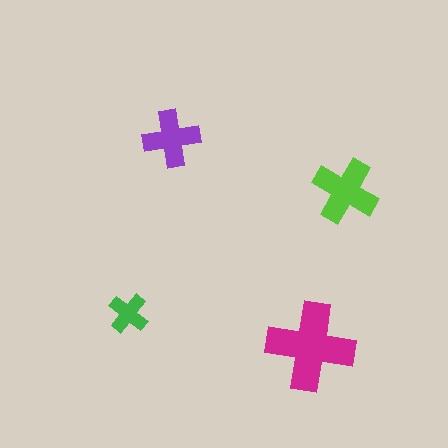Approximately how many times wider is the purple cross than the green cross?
About 1.5 times wider.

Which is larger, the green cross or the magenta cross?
The magenta one.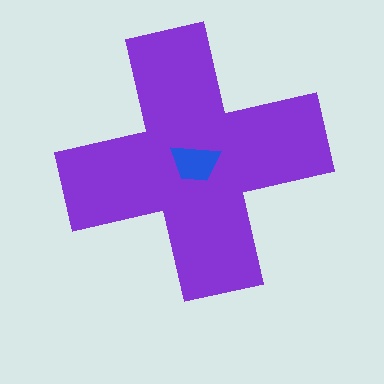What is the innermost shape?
The blue trapezoid.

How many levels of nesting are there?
2.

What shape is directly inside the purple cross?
The blue trapezoid.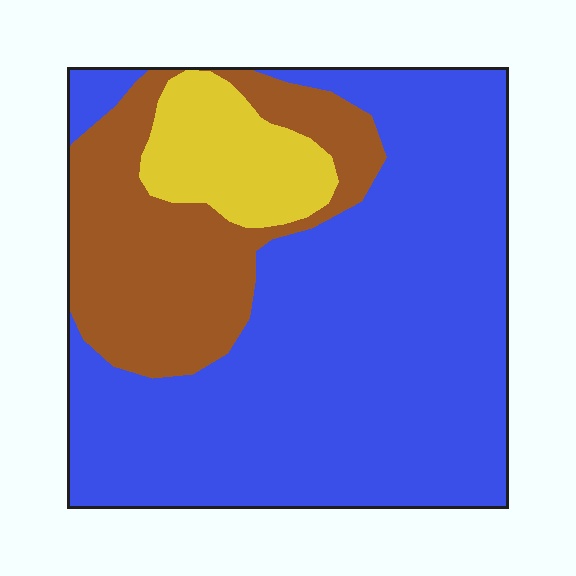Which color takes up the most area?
Blue, at roughly 65%.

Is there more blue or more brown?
Blue.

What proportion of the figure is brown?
Brown covers 24% of the figure.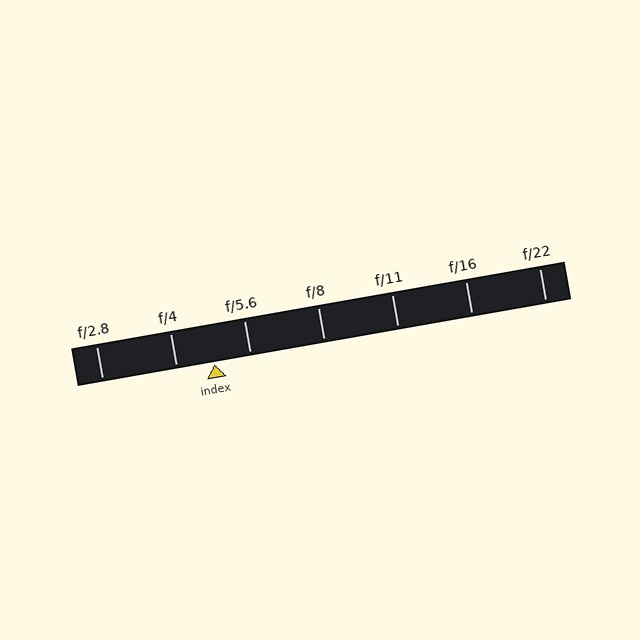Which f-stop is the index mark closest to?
The index mark is closest to f/5.6.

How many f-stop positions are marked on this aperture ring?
There are 7 f-stop positions marked.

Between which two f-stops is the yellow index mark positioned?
The index mark is between f/4 and f/5.6.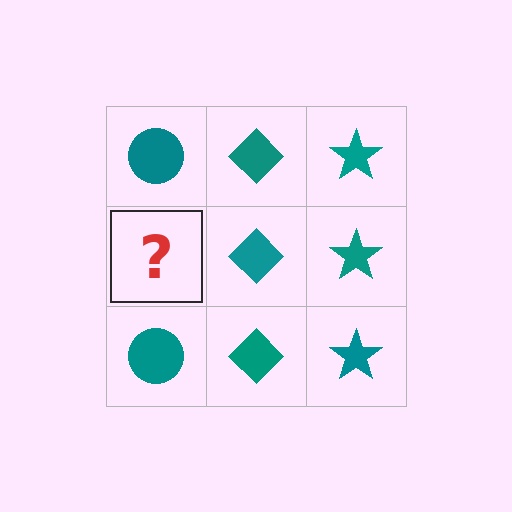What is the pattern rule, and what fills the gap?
The rule is that each column has a consistent shape. The gap should be filled with a teal circle.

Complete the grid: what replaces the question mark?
The question mark should be replaced with a teal circle.